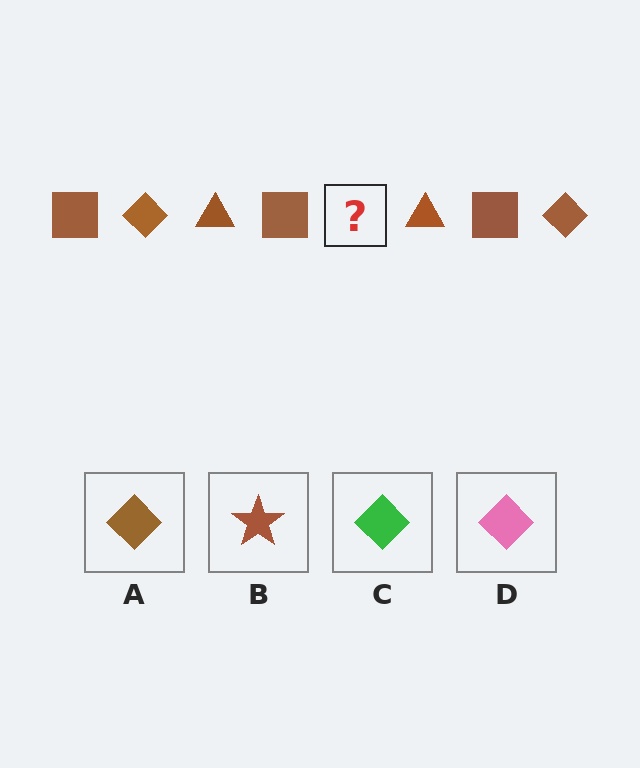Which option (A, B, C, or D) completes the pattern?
A.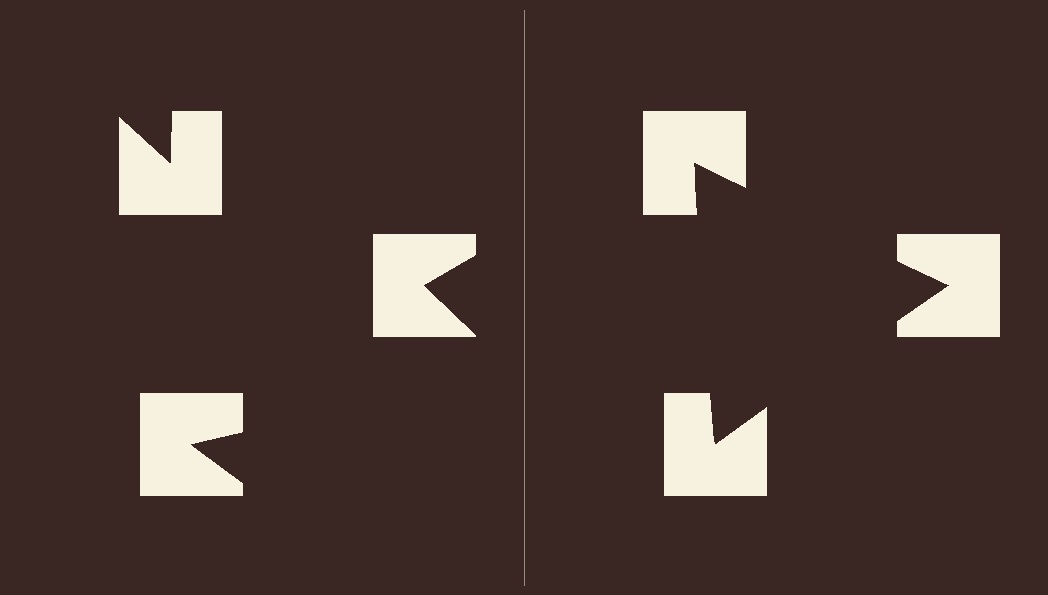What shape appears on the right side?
An illusory triangle.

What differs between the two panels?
The notched squares are positioned identically on both sides; only the wedge orientations differ. On the right they align to a triangle; on the left they are misaligned.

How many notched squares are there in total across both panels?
6 — 3 on each side.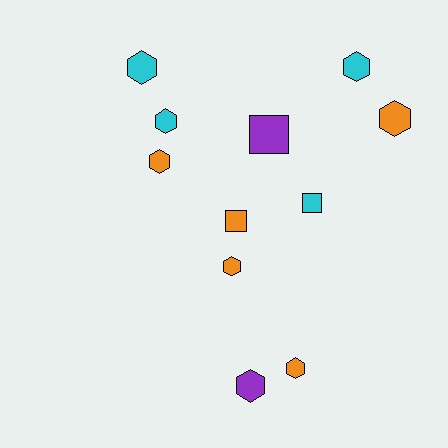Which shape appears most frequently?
Hexagon, with 8 objects.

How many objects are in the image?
There are 11 objects.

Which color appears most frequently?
Orange, with 5 objects.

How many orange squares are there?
There is 1 orange square.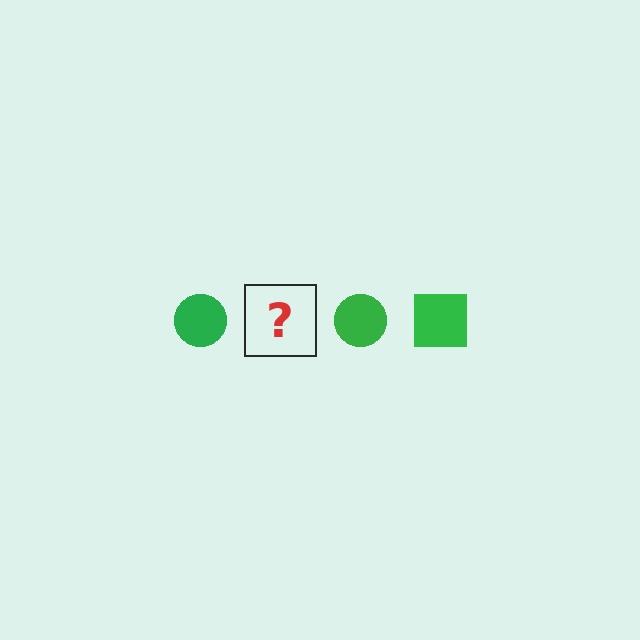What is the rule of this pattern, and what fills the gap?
The rule is that the pattern cycles through circle, square shapes in green. The gap should be filled with a green square.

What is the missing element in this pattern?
The missing element is a green square.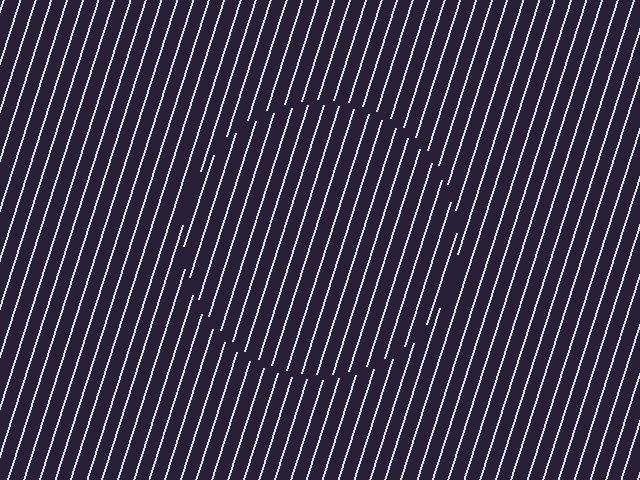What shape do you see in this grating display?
An illusory circle. The interior of the shape contains the same grating, shifted by half a period — the contour is defined by the phase discontinuity where line-ends from the inner and outer gratings abut.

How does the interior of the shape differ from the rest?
The interior of the shape contains the same grating, shifted by half a period — the contour is defined by the phase discontinuity where line-ends from the inner and outer gratings abut.